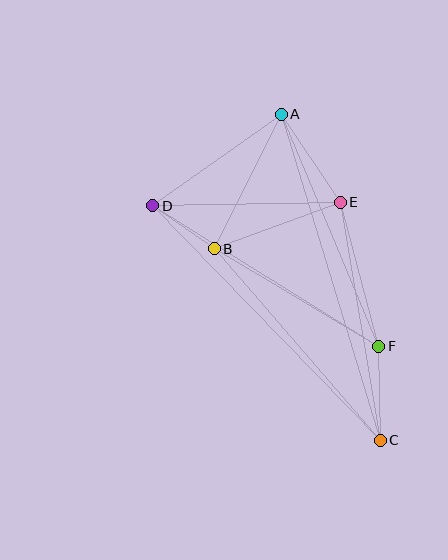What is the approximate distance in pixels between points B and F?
The distance between B and F is approximately 191 pixels.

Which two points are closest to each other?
Points B and D are closest to each other.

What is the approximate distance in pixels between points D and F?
The distance between D and F is approximately 266 pixels.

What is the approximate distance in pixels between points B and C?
The distance between B and C is approximately 254 pixels.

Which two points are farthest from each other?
Points A and C are farthest from each other.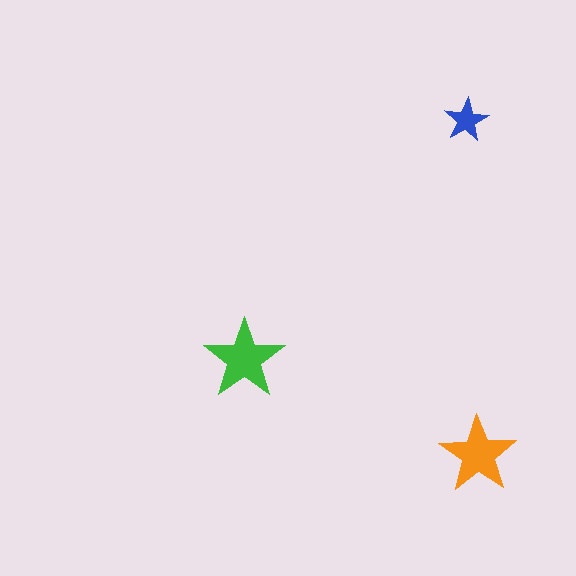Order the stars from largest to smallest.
the green one, the orange one, the blue one.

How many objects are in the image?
There are 3 objects in the image.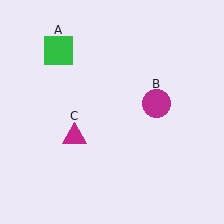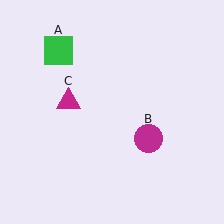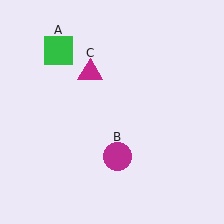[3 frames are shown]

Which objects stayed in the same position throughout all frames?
Green square (object A) remained stationary.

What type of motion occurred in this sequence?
The magenta circle (object B), magenta triangle (object C) rotated clockwise around the center of the scene.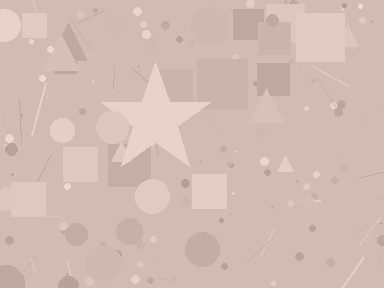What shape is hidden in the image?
A star is hidden in the image.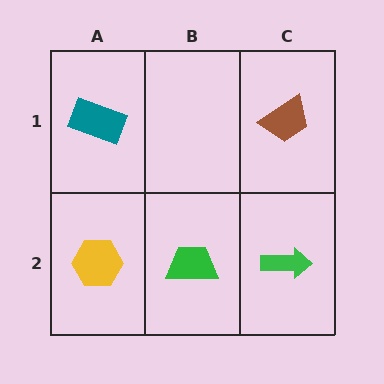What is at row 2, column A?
A yellow hexagon.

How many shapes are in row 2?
3 shapes.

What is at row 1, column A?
A teal rectangle.